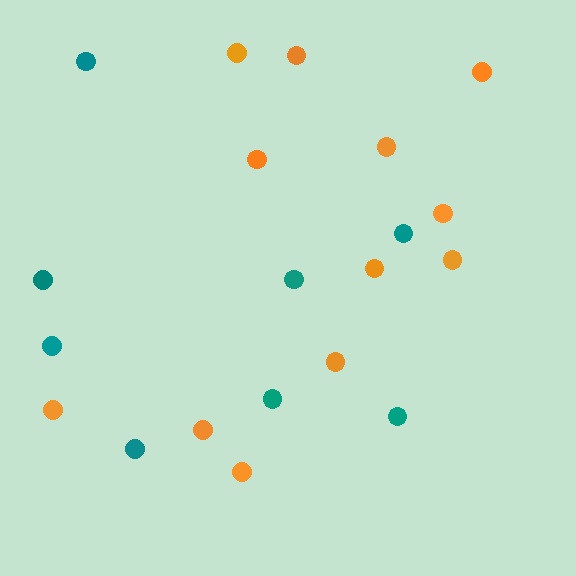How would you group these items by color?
There are 2 groups: one group of orange circles (12) and one group of teal circles (8).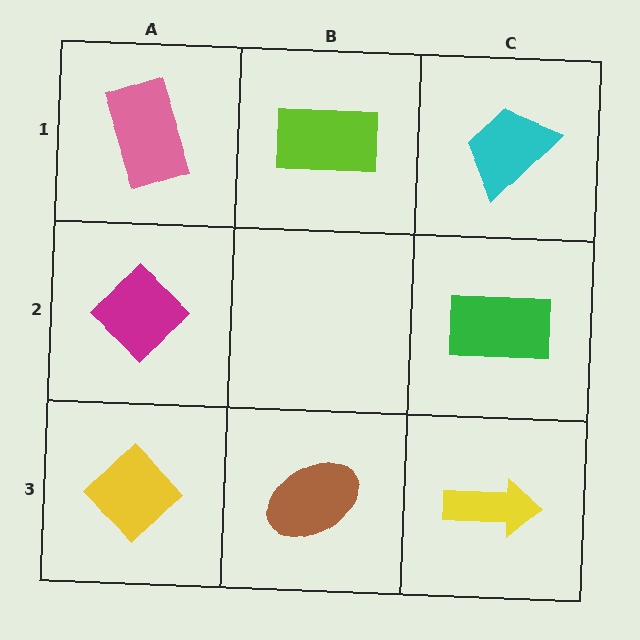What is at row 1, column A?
A pink rectangle.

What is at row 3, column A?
A yellow diamond.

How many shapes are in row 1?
3 shapes.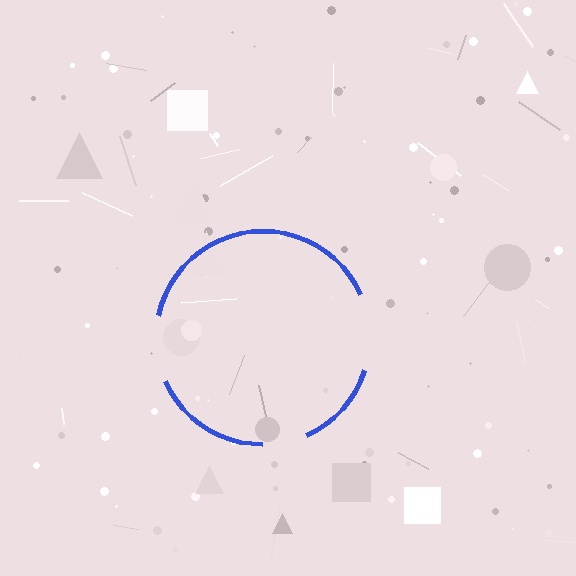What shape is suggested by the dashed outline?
The dashed outline suggests a circle.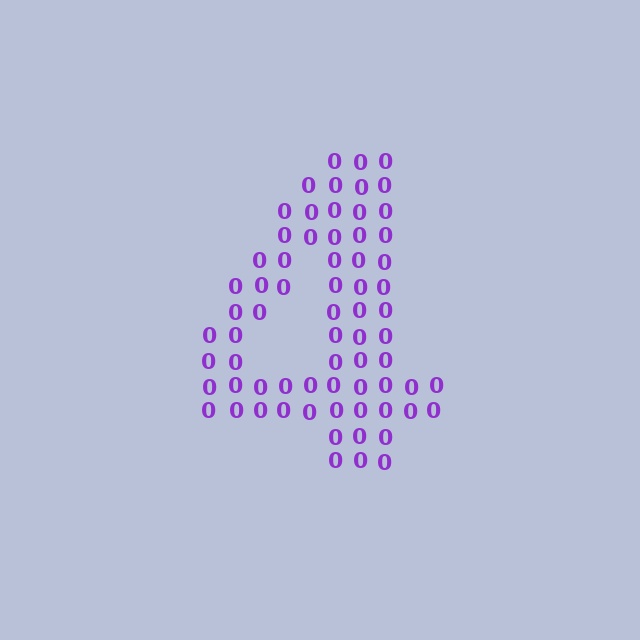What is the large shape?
The large shape is the digit 4.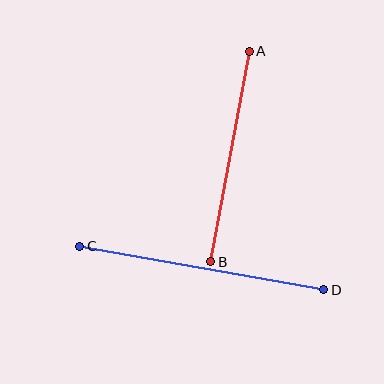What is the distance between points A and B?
The distance is approximately 214 pixels.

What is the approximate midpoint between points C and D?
The midpoint is at approximately (202, 268) pixels.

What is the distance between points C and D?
The distance is approximately 248 pixels.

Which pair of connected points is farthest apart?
Points C and D are farthest apart.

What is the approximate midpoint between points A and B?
The midpoint is at approximately (230, 157) pixels.